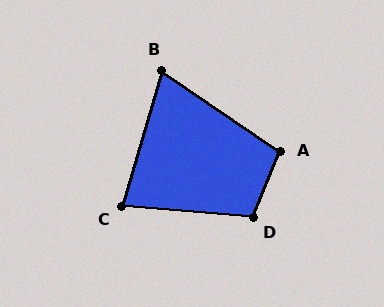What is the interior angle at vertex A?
Approximately 102 degrees (obtuse).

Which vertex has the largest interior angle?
D, at approximately 108 degrees.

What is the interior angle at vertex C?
Approximately 78 degrees (acute).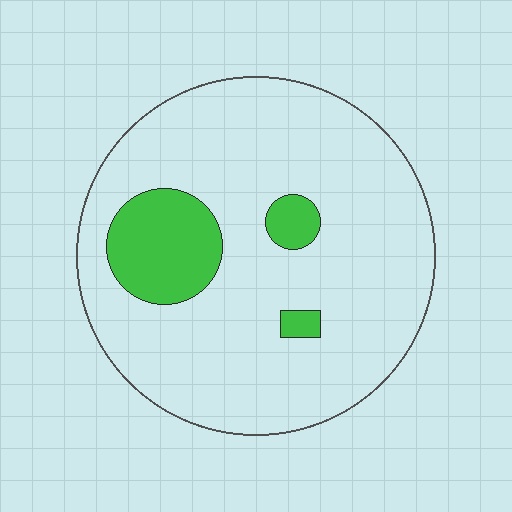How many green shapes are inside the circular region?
3.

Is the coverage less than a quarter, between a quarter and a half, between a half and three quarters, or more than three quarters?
Less than a quarter.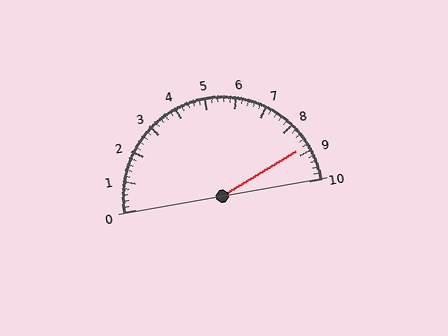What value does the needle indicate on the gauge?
The needle indicates approximately 8.8.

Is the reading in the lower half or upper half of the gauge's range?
The reading is in the upper half of the range (0 to 10).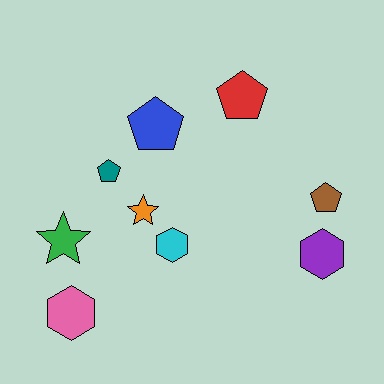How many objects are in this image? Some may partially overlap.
There are 9 objects.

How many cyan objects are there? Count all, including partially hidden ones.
There is 1 cyan object.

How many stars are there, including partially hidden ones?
There are 2 stars.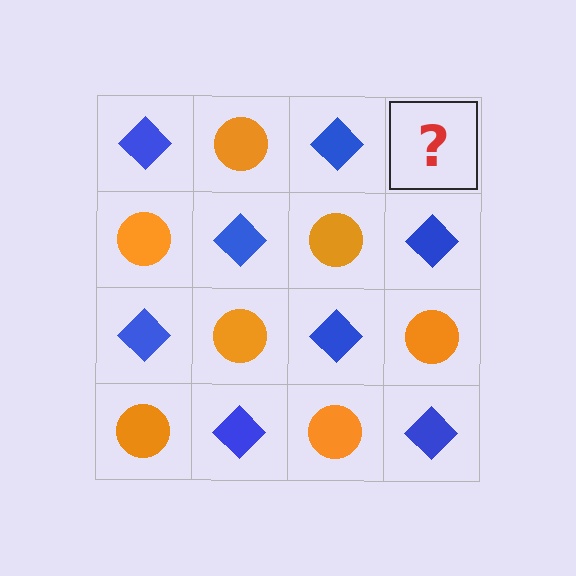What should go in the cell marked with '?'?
The missing cell should contain an orange circle.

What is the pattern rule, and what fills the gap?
The rule is that it alternates blue diamond and orange circle in a checkerboard pattern. The gap should be filled with an orange circle.